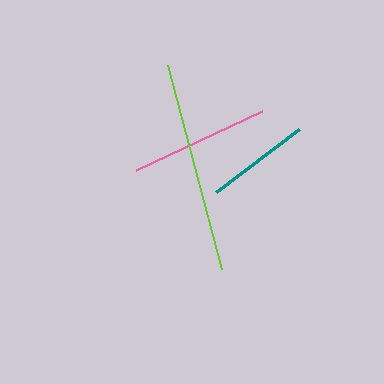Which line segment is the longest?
The lime line is the longest at approximately 212 pixels.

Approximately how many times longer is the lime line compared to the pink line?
The lime line is approximately 1.5 times the length of the pink line.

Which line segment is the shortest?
The teal line is the shortest at approximately 104 pixels.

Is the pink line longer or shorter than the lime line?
The lime line is longer than the pink line.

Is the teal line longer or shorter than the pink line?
The pink line is longer than the teal line.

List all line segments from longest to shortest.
From longest to shortest: lime, pink, teal.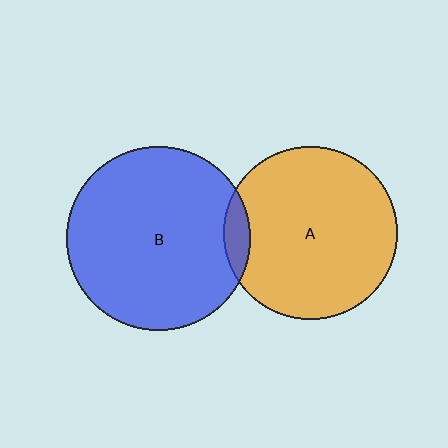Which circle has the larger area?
Circle B (blue).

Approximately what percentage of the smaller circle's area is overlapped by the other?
Approximately 5%.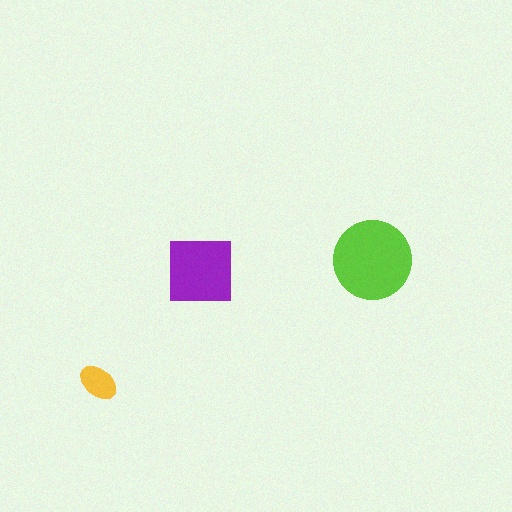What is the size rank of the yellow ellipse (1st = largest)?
3rd.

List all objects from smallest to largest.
The yellow ellipse, the purple square, the lime circle.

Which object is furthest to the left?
The yellow ellipse is leftmost.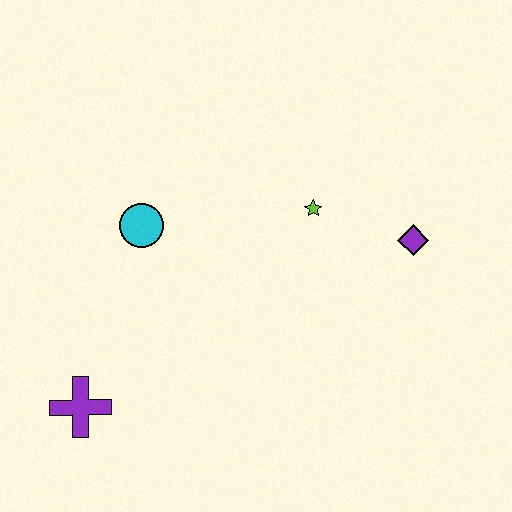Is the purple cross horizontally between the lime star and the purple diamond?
No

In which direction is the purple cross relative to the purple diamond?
The purple cross is to the left of the purple diamond.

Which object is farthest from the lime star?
The purple cross is farthest from the lime star.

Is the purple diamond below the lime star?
Yes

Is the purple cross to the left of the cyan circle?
Yes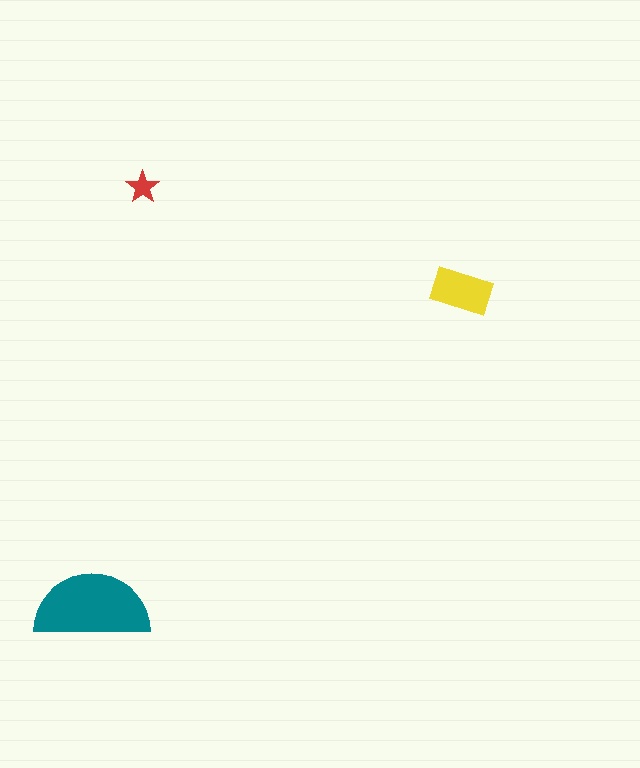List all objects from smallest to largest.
The red star, the yellow rectangle, the teal semicircle.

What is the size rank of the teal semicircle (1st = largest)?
1st.